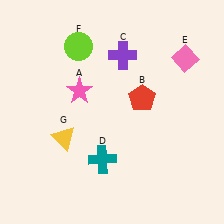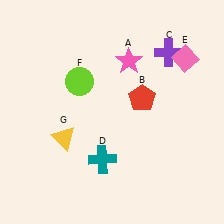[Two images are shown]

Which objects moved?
The objects that moved are: the pink star (A), the purple cross (C), the lime circle (F).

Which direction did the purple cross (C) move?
The purple cross (C) moved right.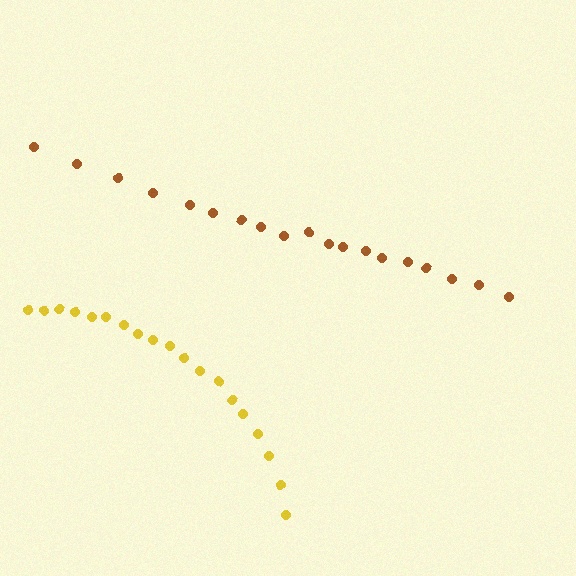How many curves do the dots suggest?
There are 2 distinct paths.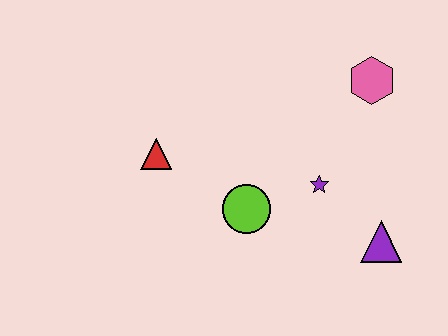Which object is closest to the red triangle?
The lime circle is closest to the red triangle.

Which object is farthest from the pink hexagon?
The red triangle is farthest from the pink hexagon.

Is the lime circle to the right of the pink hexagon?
No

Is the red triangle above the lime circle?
Yes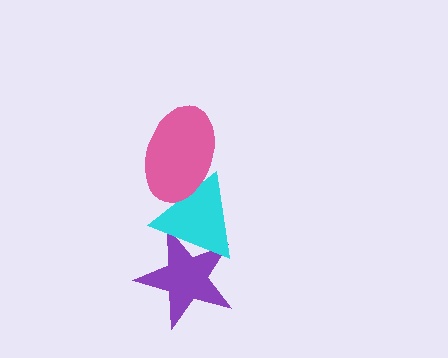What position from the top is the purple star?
The purple star is 3rd from the top.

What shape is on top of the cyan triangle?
The pink ellipse is on top of the cyan triangle.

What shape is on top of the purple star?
The cyan triangle is on top of the purple star.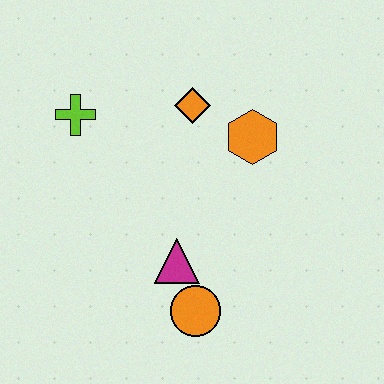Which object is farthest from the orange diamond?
The orange circle is farthest from the orange diamond.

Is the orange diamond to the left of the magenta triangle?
No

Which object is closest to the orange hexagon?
The orange diamond is closest to the orange hexagon.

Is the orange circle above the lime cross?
No